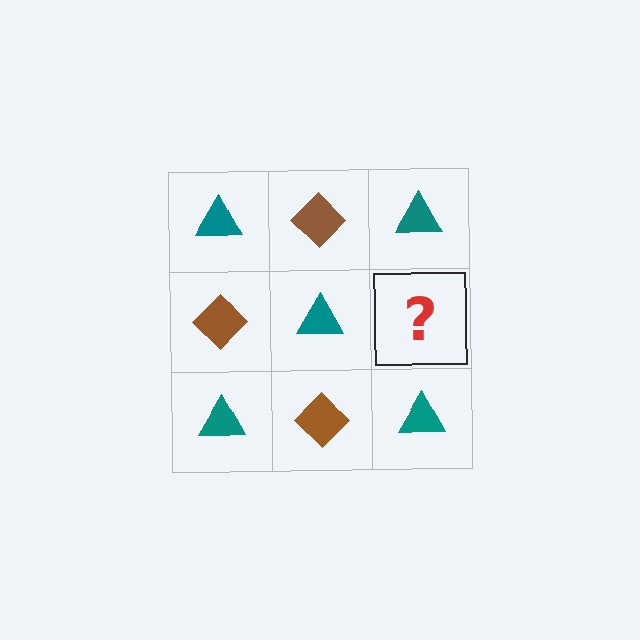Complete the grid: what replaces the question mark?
The question mark should be replaced with a brown diamond.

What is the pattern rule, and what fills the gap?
The rule is that it alternates teal triangle and brown diamond in a checkerboard pattern. The gap should be filled with a brown diamond.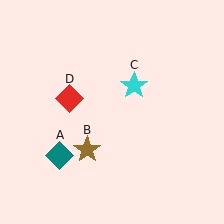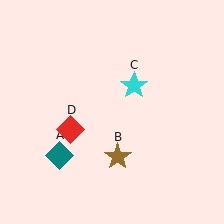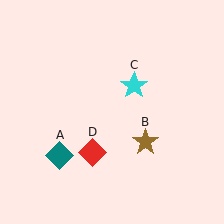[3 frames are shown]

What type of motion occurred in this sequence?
The brown star (object B), red diamond (object D) rotated counterclockwise around the center of the scene.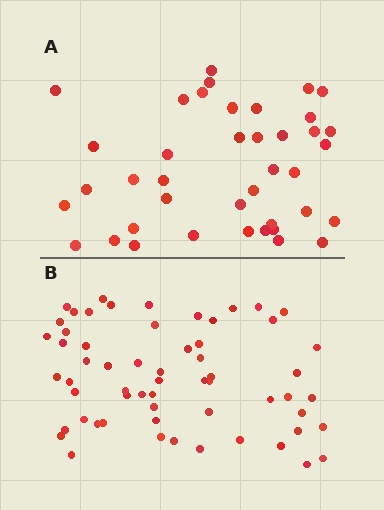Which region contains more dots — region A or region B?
Region B (the bottom region) has more dots.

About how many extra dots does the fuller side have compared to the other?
Region B has approximately 20 more dots than region A.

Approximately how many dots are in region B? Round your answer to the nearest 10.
About 60 dots.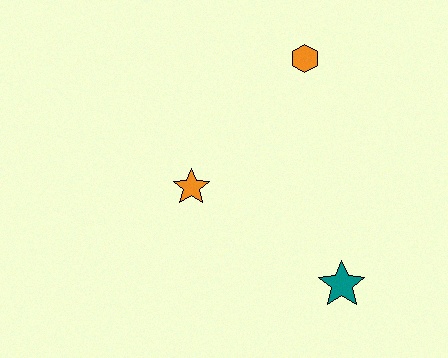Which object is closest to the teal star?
The orange star is closest to the teal star.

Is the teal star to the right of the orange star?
Yes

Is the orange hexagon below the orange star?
No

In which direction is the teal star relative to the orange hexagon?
The teal star is below the orange hexagon.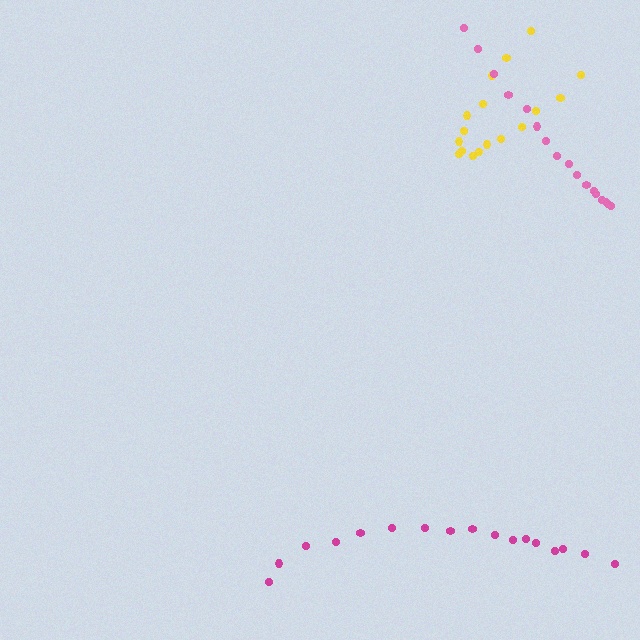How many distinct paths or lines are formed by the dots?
There are 3 distinct paths.